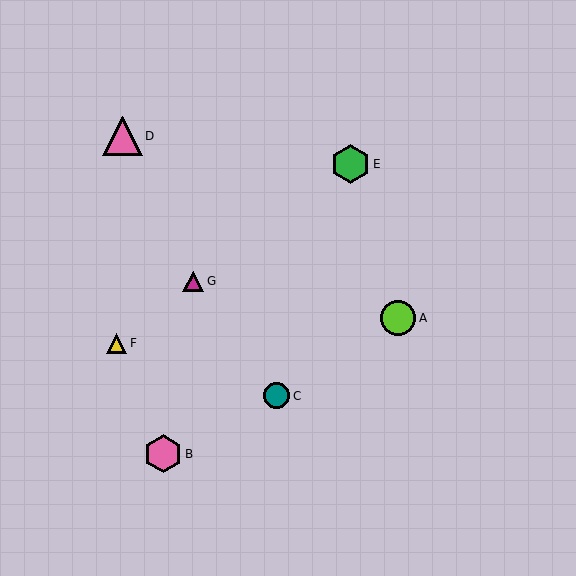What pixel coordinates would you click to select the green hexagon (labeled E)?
Click at (351, 164) to select the green hexagon E.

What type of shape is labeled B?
Shape B is a pink hexagon.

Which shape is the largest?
The pink triangle (labeled D) is the largest.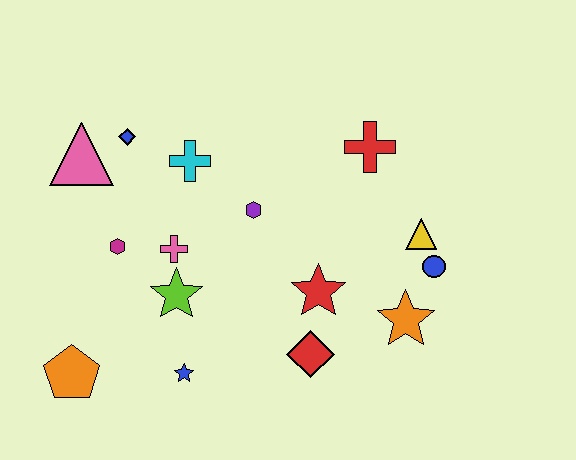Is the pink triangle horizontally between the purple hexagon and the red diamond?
No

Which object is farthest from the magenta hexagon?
The blue circle is farthest from the magenta hexagon.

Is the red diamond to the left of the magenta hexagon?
No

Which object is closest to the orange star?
The blue circle is closest to the orange star.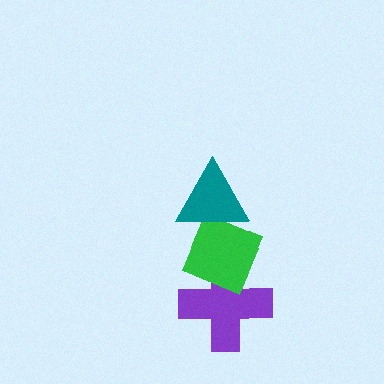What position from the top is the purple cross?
The purple cross is 3rd from the top.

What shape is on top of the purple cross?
The green diamond is on top of the purple cross.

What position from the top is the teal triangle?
The teal triangle is 1st from the top.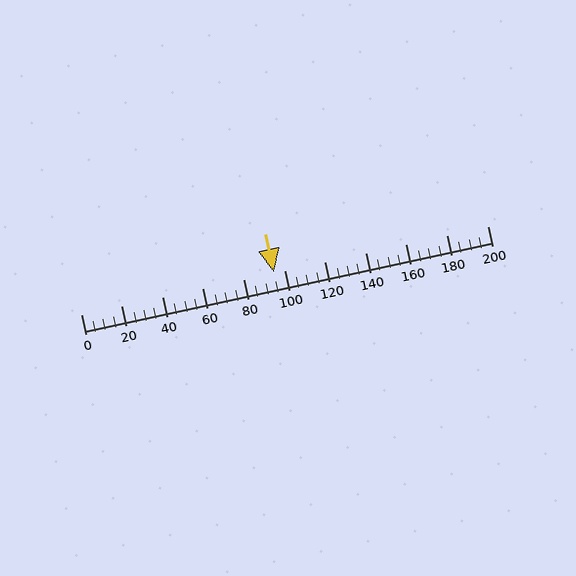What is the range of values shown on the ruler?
The ruler shows values from 0 to 200.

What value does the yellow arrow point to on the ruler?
The yellow arrow points to approximately 95.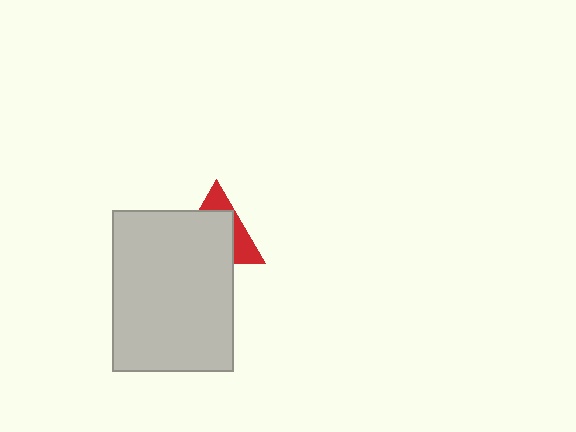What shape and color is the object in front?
The object in front is a light gray rectangle.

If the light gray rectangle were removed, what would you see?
You would see the complete red triangle.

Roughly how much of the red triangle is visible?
A small part of it is visible (roughly 35%).